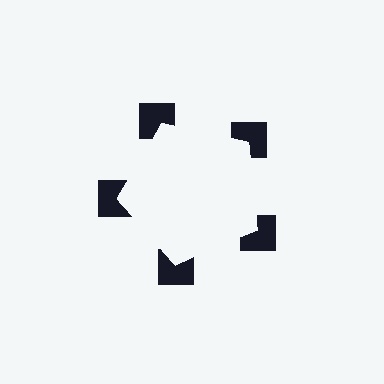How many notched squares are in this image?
There are 5 — one at each vertex of the illusory pentagon.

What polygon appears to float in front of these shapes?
An illusory pentagon — its edges are inferred from the aligned wedge cuts in the notched squares, not physically drawn.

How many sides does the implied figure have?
5 sides.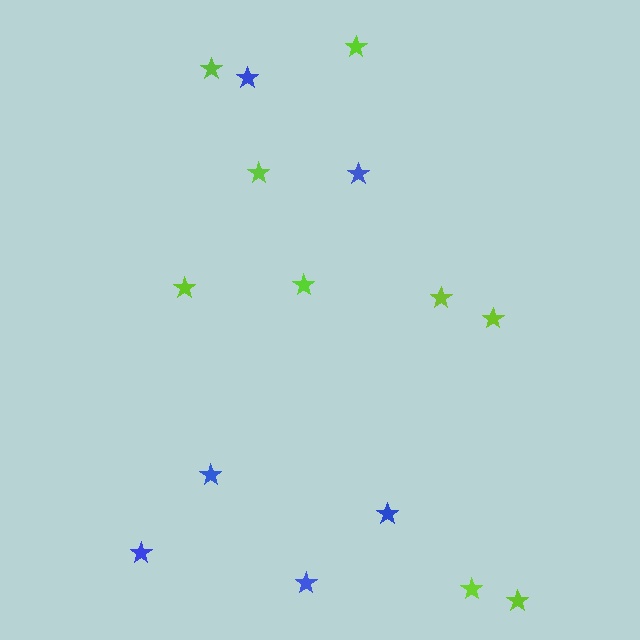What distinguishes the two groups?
There are 2 groups: one group of blue stars (6) and one group of lime stars (9).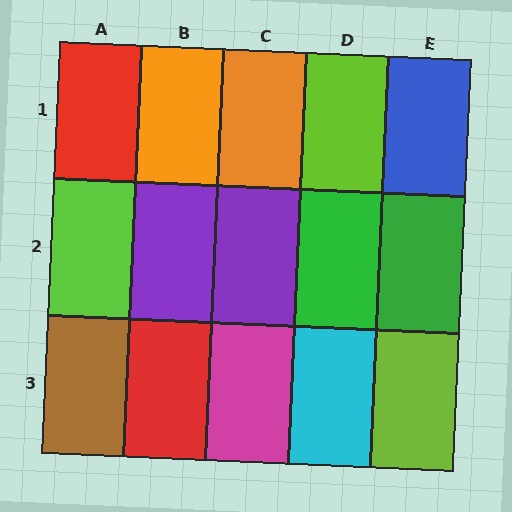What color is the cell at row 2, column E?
Green.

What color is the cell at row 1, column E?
Blue.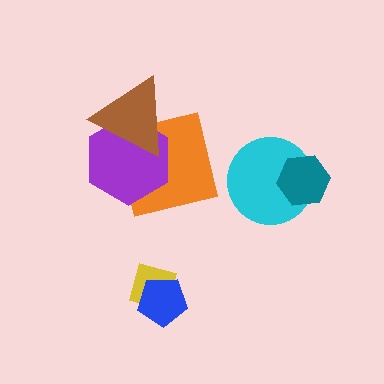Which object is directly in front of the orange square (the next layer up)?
The purple hexagon is directly in front of the orange square.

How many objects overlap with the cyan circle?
1 object overlaps with the cyan circle.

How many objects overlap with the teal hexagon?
1 object overlaps with the teal hexagon.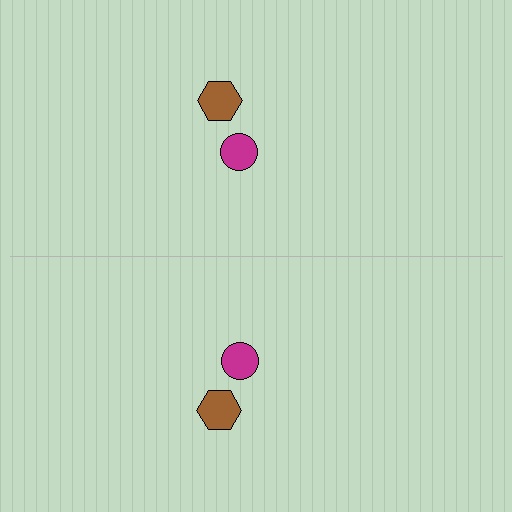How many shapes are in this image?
There are 4 shapes in this image.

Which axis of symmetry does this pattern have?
The pattern has a horizontal axis of symmetry running through the center of the image.